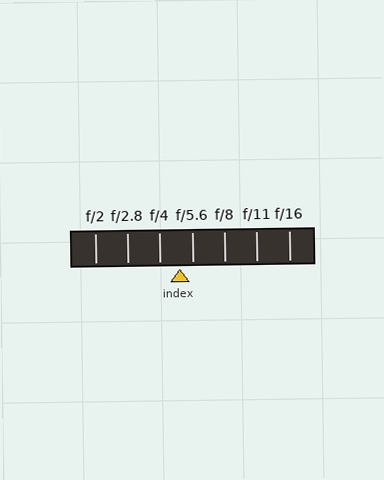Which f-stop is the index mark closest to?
The index mark is closest to f/5.6.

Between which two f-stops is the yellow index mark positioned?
The index mark is between f/4 and f/5.6.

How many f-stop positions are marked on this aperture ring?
There are 7 f-stop positions marked.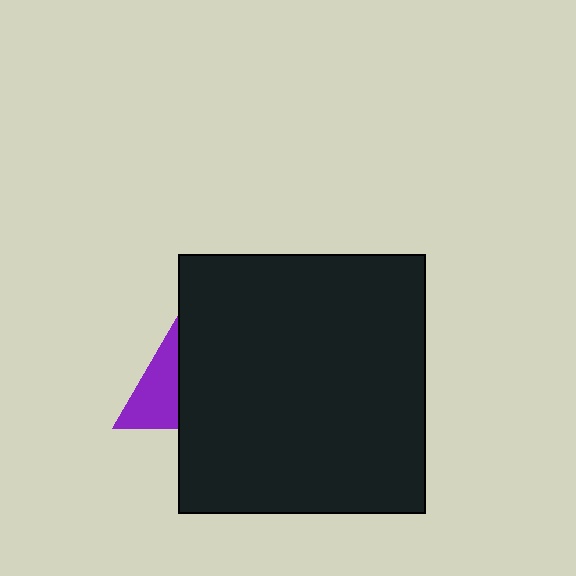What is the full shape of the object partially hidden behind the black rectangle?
The partially hidden object is a purple triangle.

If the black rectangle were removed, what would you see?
You would see the complete purple triangle.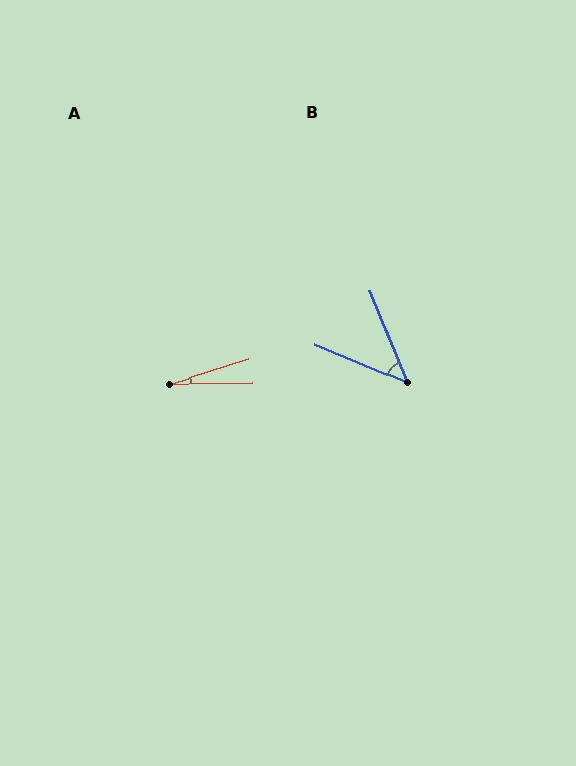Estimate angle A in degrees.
Approximately 17 degrees.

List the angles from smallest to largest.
A (17°), B (45°).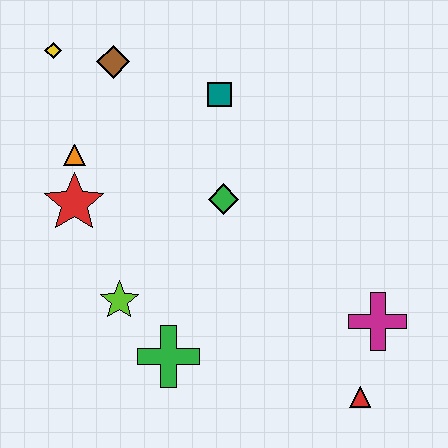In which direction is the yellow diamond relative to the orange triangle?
The yellow diamond is above the orange triangle.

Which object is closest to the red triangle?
The magenta cross is closest to the red triangle.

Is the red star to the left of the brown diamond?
Yes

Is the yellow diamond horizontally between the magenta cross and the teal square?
No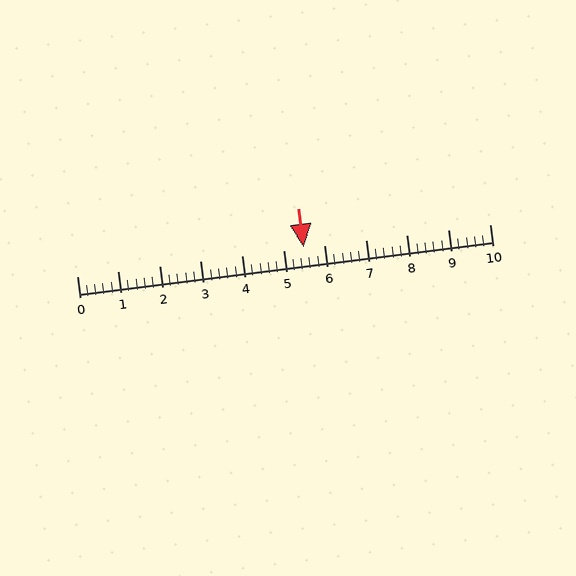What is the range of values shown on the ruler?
The ruler shows values from 0 to 10.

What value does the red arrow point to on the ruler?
The red arrow points to approximately 5.5.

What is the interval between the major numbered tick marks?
The major tick marks are spaced 1 units apart.